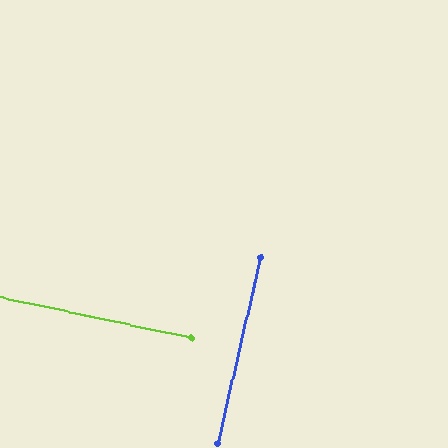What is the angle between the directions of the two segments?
Approximately 89 degrees.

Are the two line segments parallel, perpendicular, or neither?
Perpendicular — they meet at approximately 89°.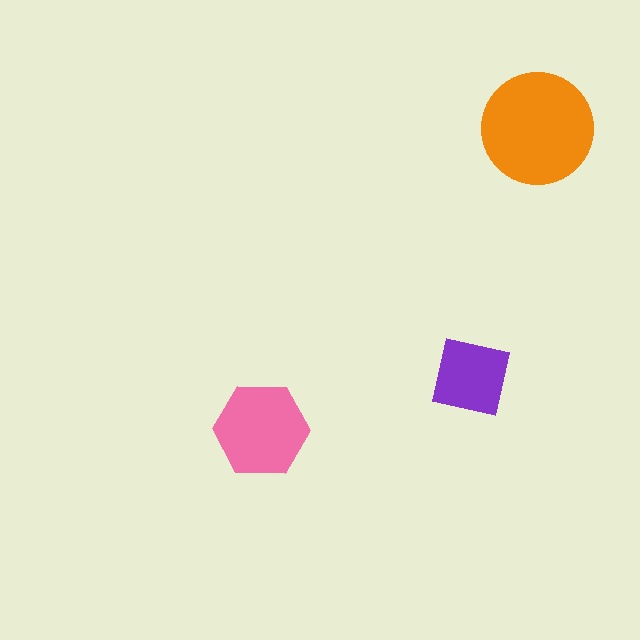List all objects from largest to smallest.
The orange circle, the pink hexagon, the purple square.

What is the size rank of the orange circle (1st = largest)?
1st.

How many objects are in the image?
There are 3 objects in the image.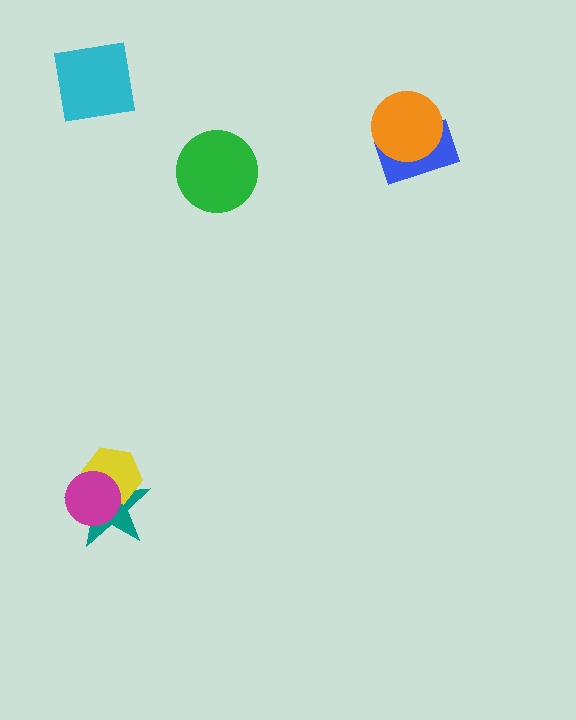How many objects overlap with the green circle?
0 objects overlap with the green circle.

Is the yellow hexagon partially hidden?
Yes, it is partially covered by another shape.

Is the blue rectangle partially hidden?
Yes, it is partially covered by another shape.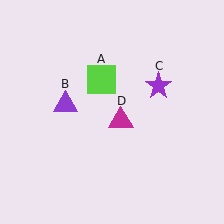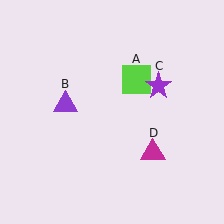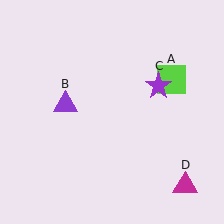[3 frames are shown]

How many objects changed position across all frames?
2 objects changed position: lime square (object A), magenta triangle (object D).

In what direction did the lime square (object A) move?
The lime square (object A) moved right.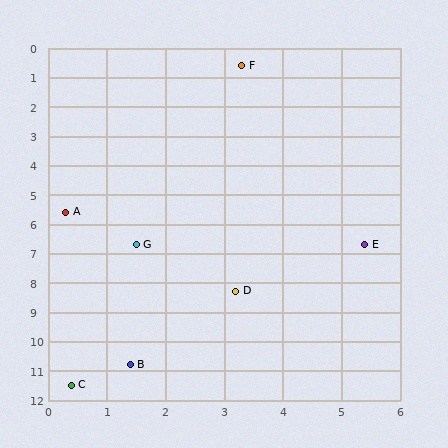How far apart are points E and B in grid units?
Points E and B are about 5.7 grid units apart.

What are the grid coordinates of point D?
Point D is at approximately (3.2, 8.3).